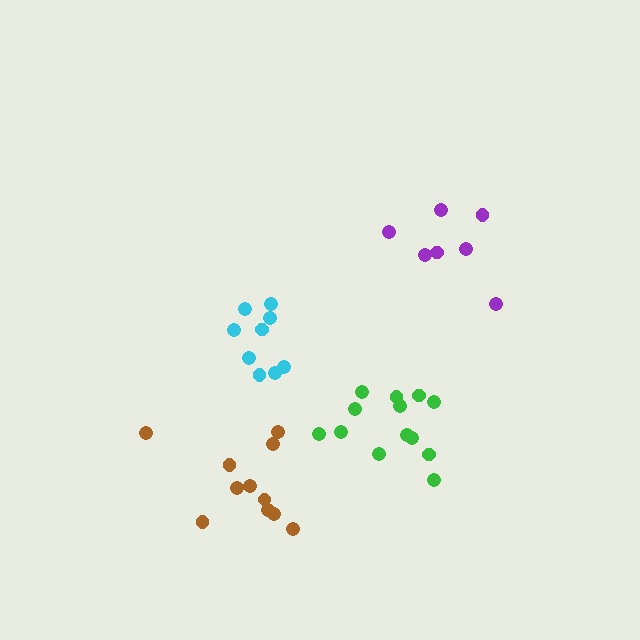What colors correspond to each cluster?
The clusters are colored: green, brown, cyan, purple.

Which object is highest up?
The purple cluster is topmost.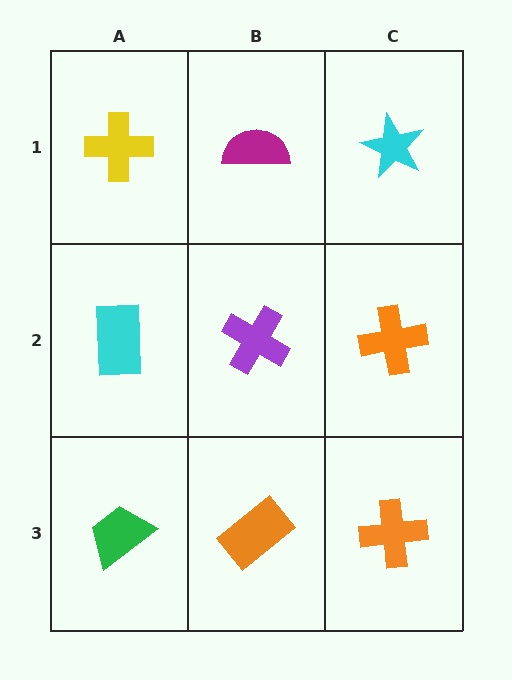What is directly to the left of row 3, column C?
An orange rectangle.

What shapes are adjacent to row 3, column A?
A cyan rectangle (row 2, column A), an orange rectangle (row 3, column B).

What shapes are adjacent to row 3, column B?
A purple cross (row 2, column B), a green trapezoid (row 3, column A), an orange cross (row 3, column C).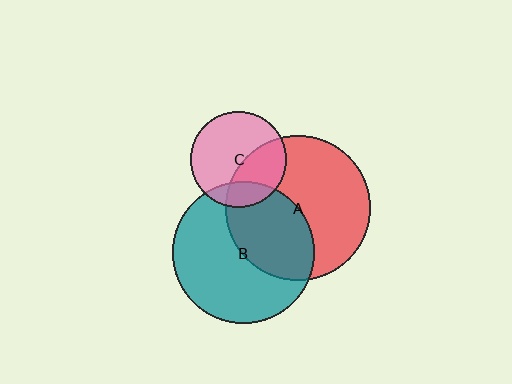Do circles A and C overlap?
Yes.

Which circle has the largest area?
Circle A (red).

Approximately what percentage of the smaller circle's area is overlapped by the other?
Approximately 35%.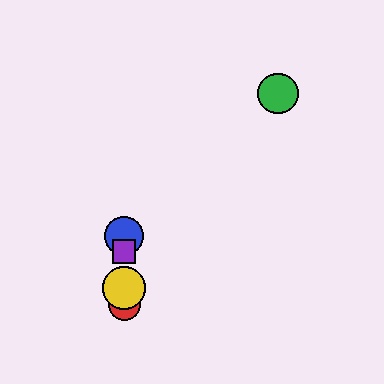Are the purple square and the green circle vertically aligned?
No, the purple square is at x≈124 and the green circle is at x≈278.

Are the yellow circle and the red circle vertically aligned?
Yes, both are at x≈124.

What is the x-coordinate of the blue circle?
The blue circle is at x≈124.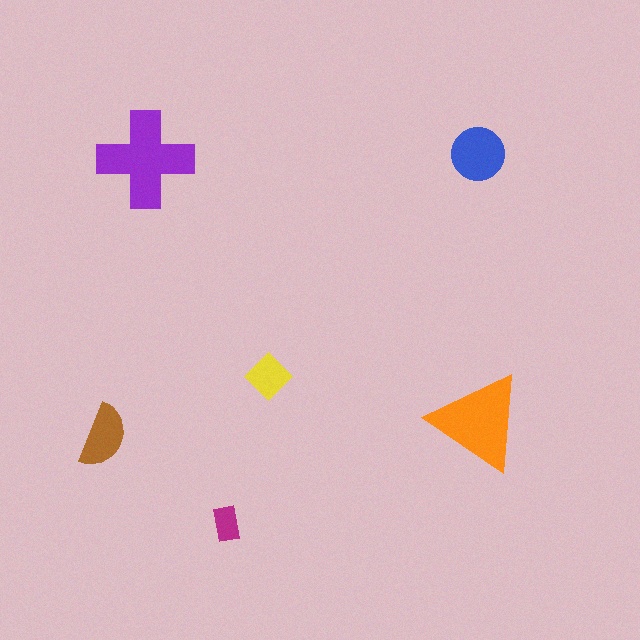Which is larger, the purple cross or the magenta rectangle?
The purple cross.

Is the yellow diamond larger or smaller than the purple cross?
Smaller.